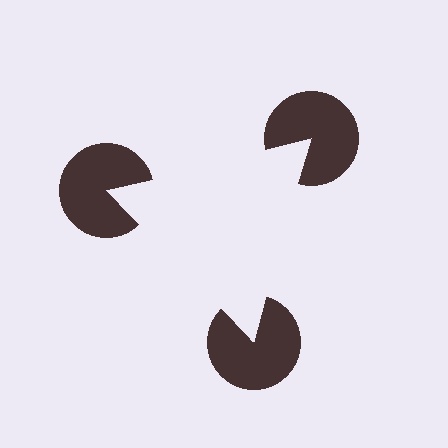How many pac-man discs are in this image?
There are 3 — one at each vertex of the illusory triangle.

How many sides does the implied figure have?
3 sides.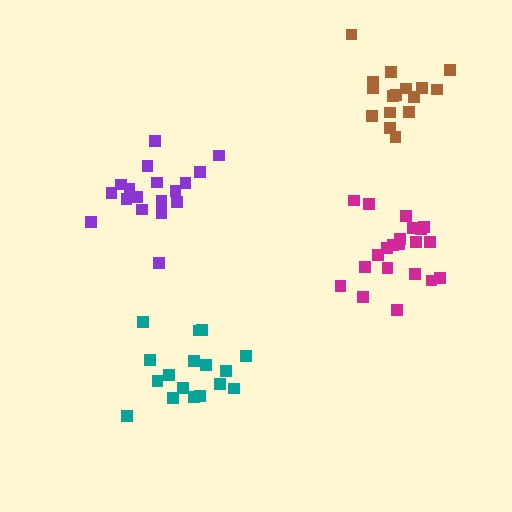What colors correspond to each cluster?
The clusters are colored: teal, purple, magenta, brown.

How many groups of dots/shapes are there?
There are 4 groups.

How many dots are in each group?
Group 1: 17 dots, Group 2: 18 dots, Group 3: 21 dots, Group 4: 16 dots (72 total).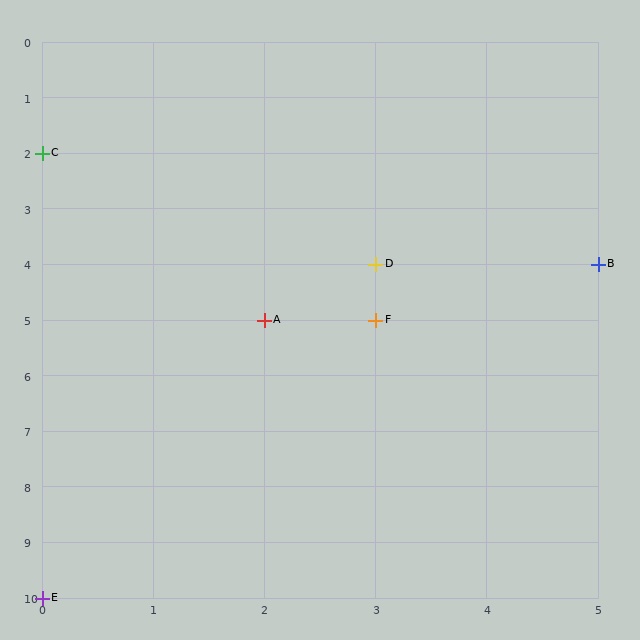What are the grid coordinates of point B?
Point B is at grid coordinates (5, 4).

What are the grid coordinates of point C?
Point C is at grid coordinates (0, 2).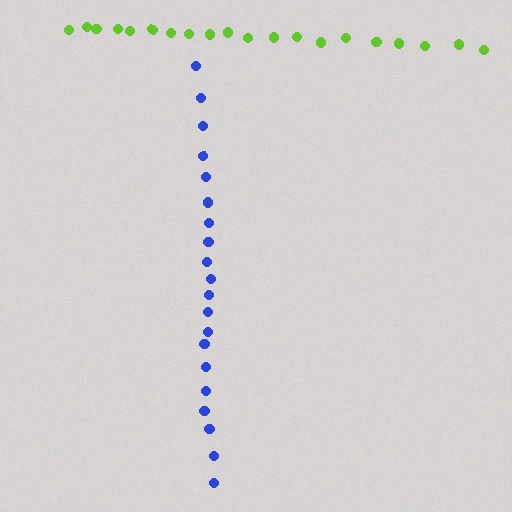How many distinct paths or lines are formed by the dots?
There are 2 distinct paths.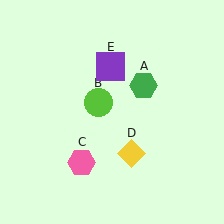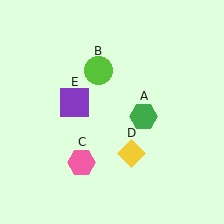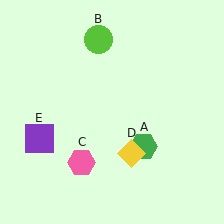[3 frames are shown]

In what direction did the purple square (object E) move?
The purple square (object E) moved down and to the left.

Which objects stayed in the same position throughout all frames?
Pink hexagon (object C) and yellow diamond (object D) remained stationary.